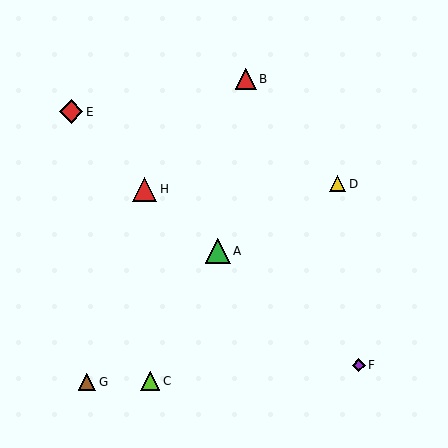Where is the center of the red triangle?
The center of the red triangle is at (246, 79).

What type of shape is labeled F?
Shape F is a purple diamond.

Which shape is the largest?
The green triangle (labeled A) is the largest.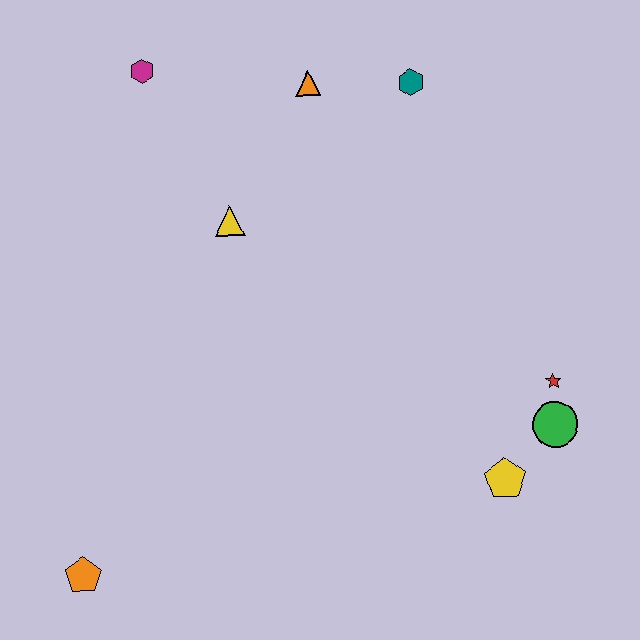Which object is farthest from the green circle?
The magenta hexagon is farthest from the green circle.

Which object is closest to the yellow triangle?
The orange triangle is closest to the yellow triangle.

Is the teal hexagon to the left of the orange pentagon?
No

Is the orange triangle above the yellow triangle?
Yes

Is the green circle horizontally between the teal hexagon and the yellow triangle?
No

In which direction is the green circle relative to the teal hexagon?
The green circle is below the teal hexagon.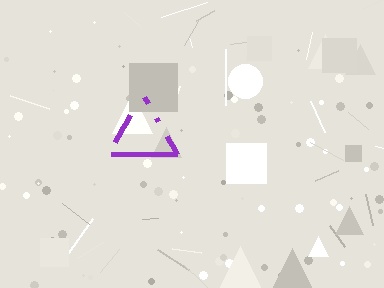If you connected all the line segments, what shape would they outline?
They would outline a triangle.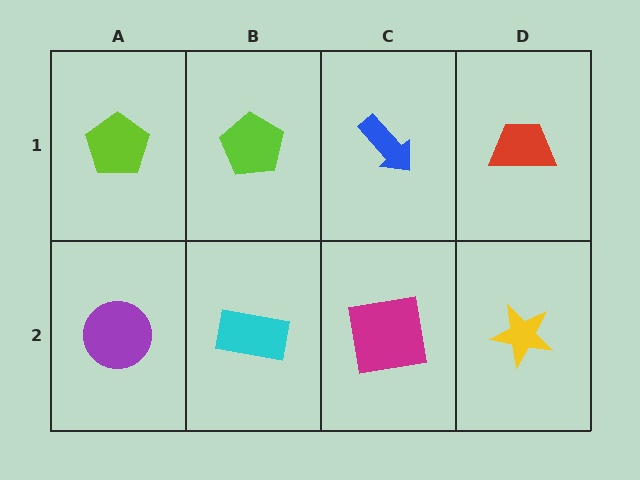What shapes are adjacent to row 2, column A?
A lime pentagon (row 1, column A), a cyan rectangle (row 2, column B).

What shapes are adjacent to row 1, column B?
A cyan rectangle (row 2, column B), a lime pentagon (row 1, column A), a blue arrow (row 1, column C).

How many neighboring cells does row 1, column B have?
3.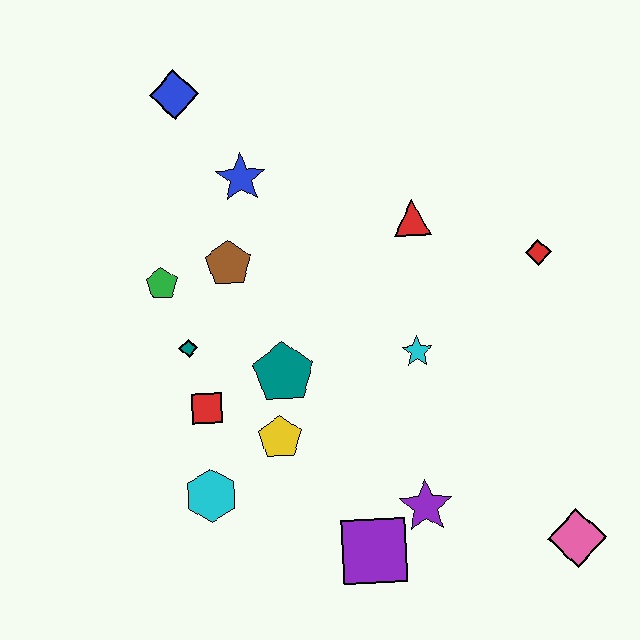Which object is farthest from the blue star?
The pink diamond is farthest from the blue star.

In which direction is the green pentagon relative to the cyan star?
The green pentagon is to the left of the cyan star.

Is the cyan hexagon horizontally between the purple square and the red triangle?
No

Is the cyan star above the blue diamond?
No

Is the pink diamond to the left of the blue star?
No